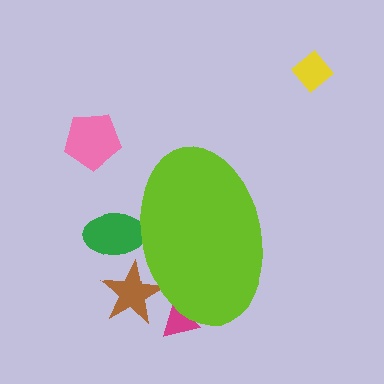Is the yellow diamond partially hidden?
No, the yellow diamond is fully visible.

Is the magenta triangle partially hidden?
Yes, the magenta triangle is partially hidden behind the lime ellipse.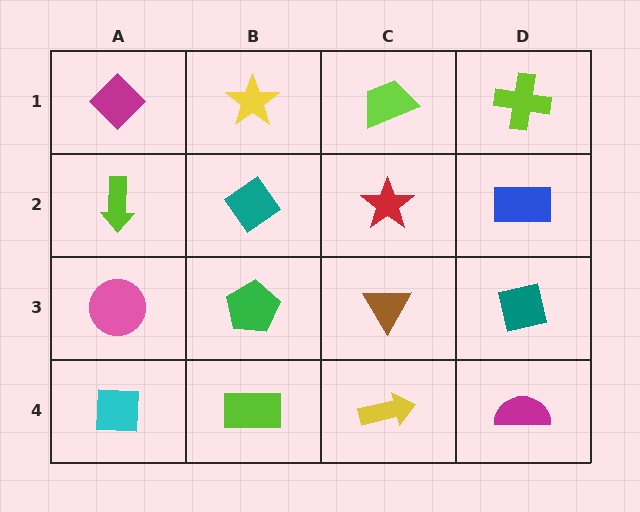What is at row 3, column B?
A green pentagon.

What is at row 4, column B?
A lime rectangle.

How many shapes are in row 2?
4 shapes.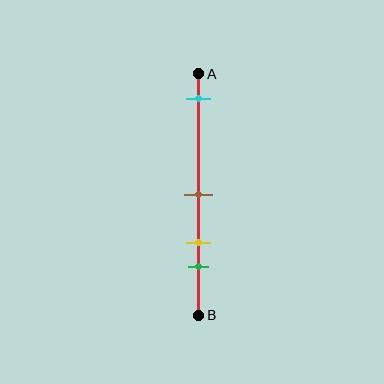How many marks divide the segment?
There are 4 marks dividing the segment.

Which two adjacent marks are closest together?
The yellow and green marks are the closest adjacent pair.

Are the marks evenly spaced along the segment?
No, the marks are not evenly spaced.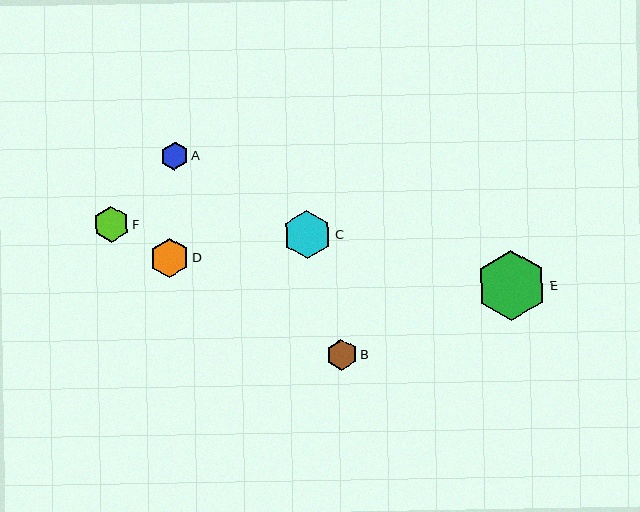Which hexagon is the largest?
Hexagon E is the largest with a size of approximately 70 pixels.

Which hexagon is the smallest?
Hexagon A is the smallest with a size of approximately 28 pixels.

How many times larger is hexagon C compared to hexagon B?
Hexagon C is approximately 1.6 times the size of hexagon B.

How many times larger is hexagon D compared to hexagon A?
Hexagon D is approximately 1.4 times the size of hexagon A.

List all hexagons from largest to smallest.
From largest to smallest: E, C, D, F, B, A.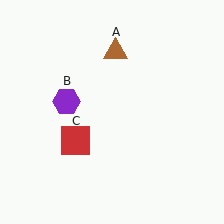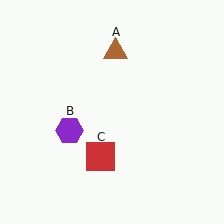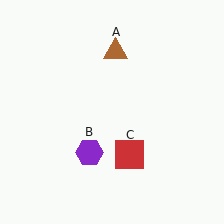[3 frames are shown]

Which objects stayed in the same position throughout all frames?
Brown triangle (object A) remained stationary.